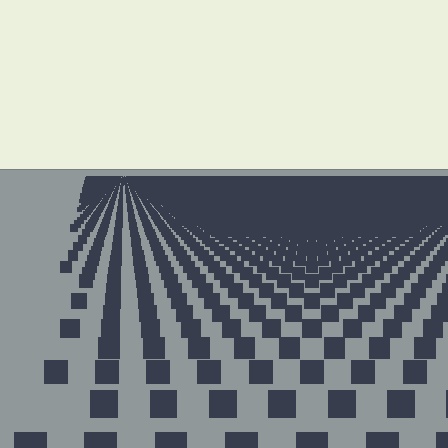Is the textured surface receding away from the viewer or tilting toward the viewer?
The surface is receding away from the viewer. Texture elements get smaller and denser toward the top.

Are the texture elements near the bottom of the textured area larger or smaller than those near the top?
Larger. Near the bottom, elements are closer to the viewer and appear at a bigger on-screen size.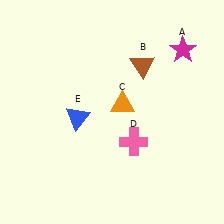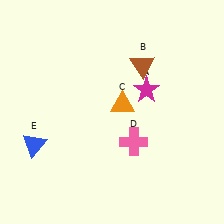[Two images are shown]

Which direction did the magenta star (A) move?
The magenta star (A) moved down.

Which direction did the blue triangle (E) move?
The blue triangle (E) moved left.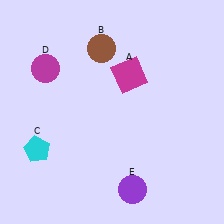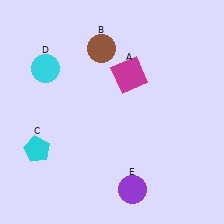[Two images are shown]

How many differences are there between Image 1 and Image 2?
There is 1 difference between the two images.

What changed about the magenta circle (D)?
In Image 1, D is magenta. In Image 2, it changed to cyan.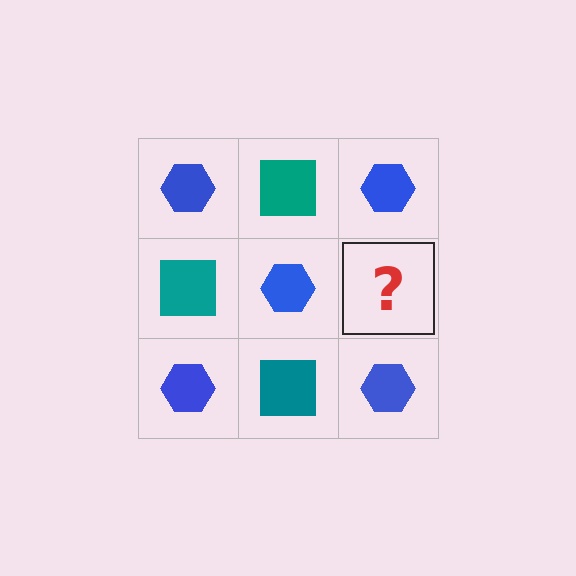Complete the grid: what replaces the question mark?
The question mark should be replaced with a teal square.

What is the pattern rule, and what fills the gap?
The rule is that it alternates blue hexagon and teal square in a checkerboard pattern. The gap should be filled with a teal square.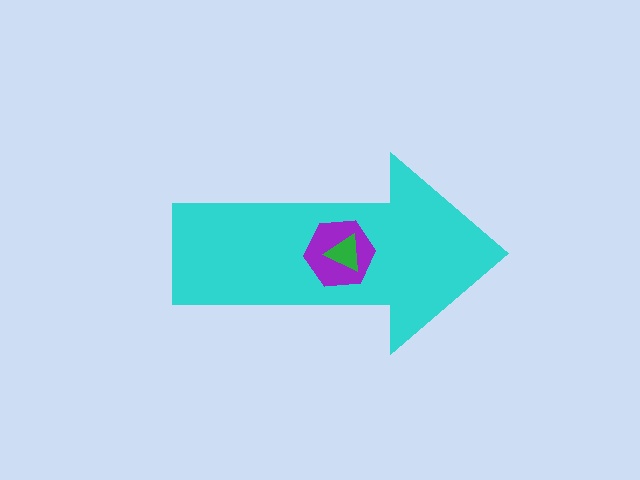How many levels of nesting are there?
3.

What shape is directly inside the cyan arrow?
The purple hexagon.